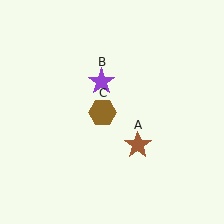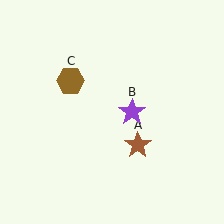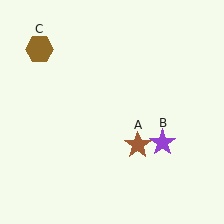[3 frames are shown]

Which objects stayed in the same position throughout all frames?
Brown star (object A) remained stationary.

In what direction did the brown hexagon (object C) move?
The brown hexagon (object C) moved up and to the left.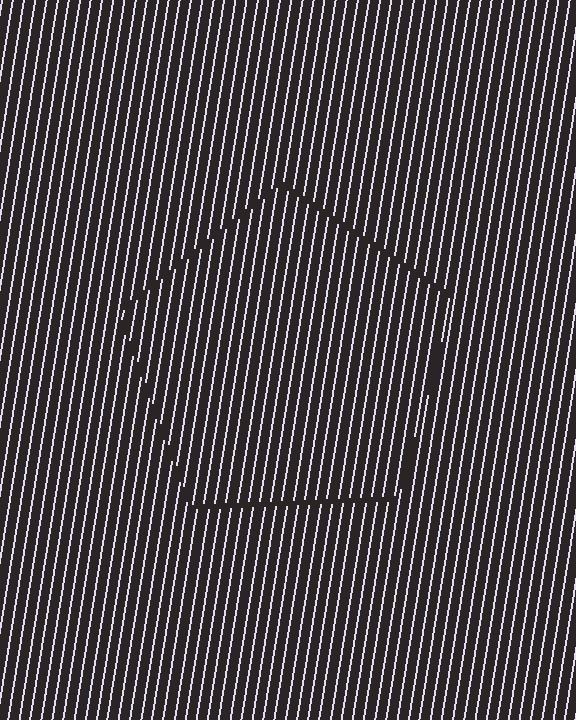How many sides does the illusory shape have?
5 sides — the line-ends trace a pentagon.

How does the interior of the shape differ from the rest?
The interior of the shape contains the same grating, shifted by half a period — the contour is defined by the phase discontinuity where line-ends from the inner and outer gratings abut.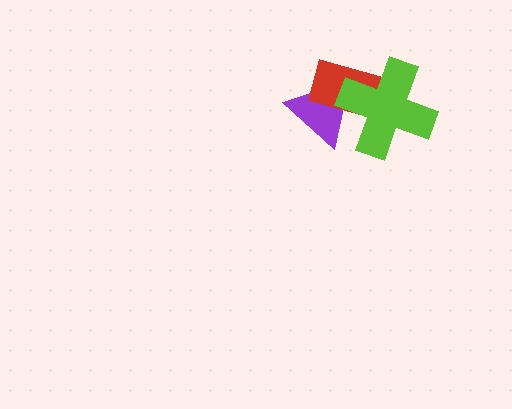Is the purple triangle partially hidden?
Yes, it is partially covered by another shape.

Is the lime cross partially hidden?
No, no other shape covers it.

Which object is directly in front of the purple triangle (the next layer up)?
The red rectangle is directly in front of the purple triangle.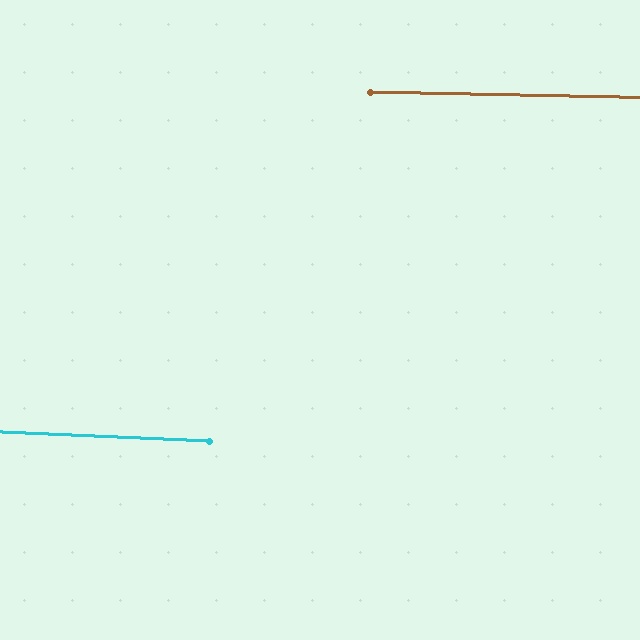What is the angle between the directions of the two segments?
Approximately 1 degree.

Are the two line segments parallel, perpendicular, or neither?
Parallel — their directions differ by only 1.1°.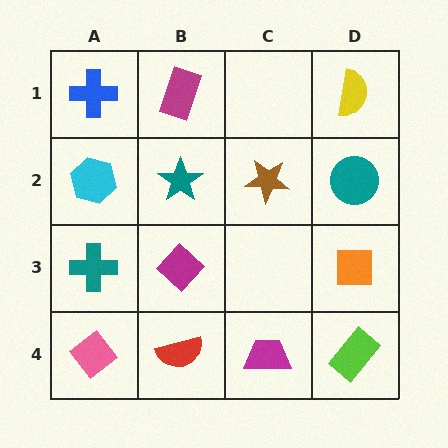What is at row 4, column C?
A magenta trapezoid.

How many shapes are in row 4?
4 shapes.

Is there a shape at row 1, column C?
No, that cell is empty.